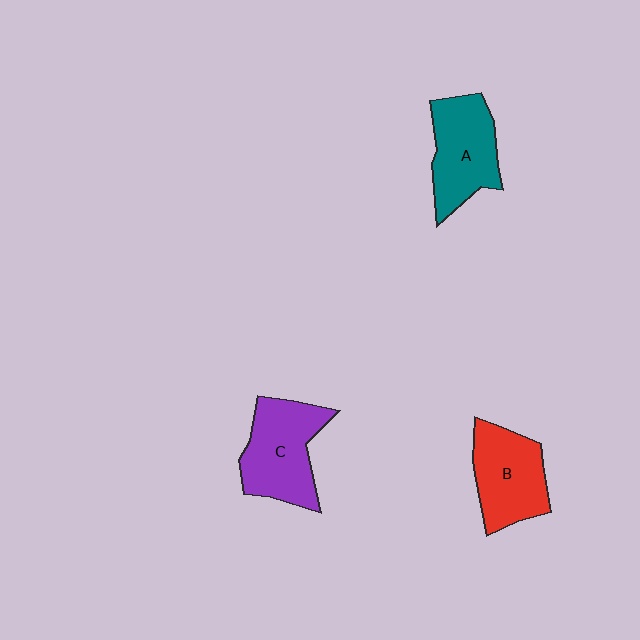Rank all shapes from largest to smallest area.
From largest to smallest: C (purple), A (teal), B (red).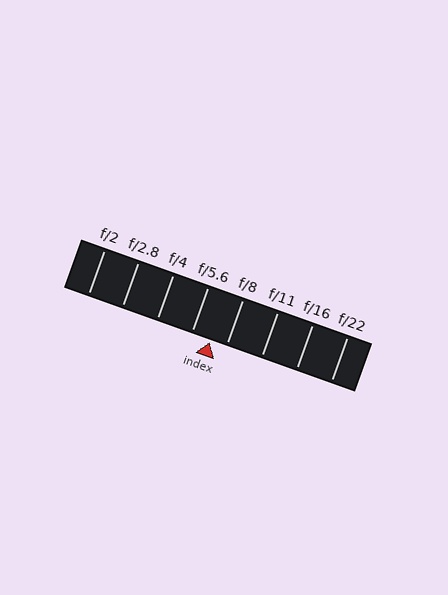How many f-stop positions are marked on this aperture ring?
There are 8 f-stop positions marked.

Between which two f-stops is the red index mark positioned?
The index mark is between f/5.6 and f/8.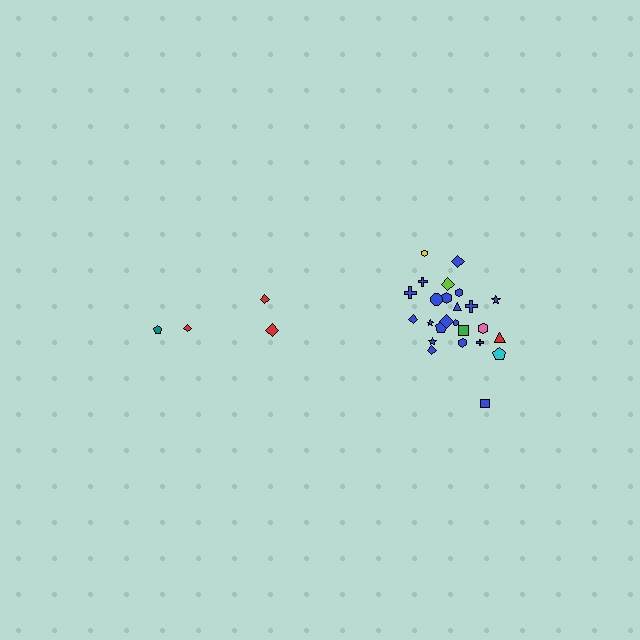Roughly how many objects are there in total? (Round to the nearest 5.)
Roughly 30 objects in total.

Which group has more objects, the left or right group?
The right group.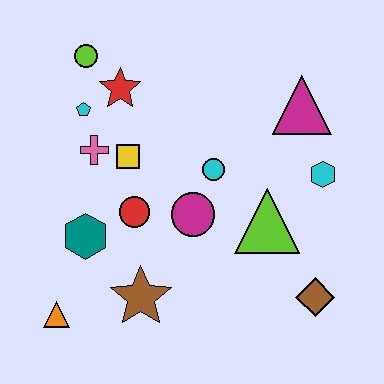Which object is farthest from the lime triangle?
The lime circle is farthest from the lime triangle.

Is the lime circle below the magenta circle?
No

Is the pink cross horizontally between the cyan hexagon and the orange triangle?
Yes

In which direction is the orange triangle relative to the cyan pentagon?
The orange triangle is below the cyan pentagon.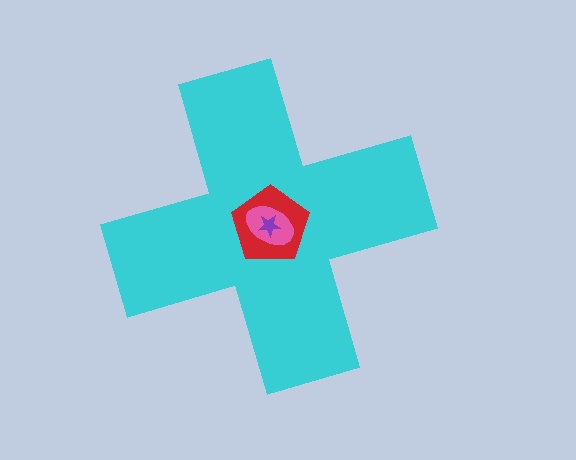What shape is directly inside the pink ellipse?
The purple star.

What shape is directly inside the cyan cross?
The red pentagon.